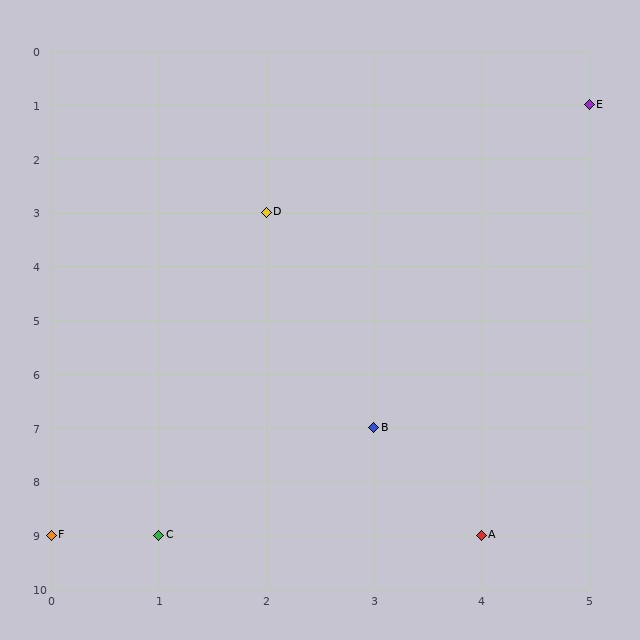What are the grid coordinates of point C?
Point C is at grid coordinates (1, 9).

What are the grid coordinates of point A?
Point A is at grid coordinates (4, 9).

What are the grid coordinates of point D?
Point D is at grid coordinates (2, 3).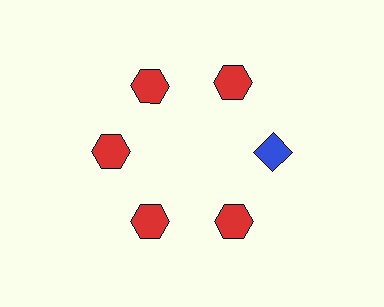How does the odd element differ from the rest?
It differs in both color (blue instead of red) and shape (diamond instead of hexagon).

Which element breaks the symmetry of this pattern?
The blue diamond at roughly the 3 o'clock position breaks the symmetry. All other shapes are red hexagons.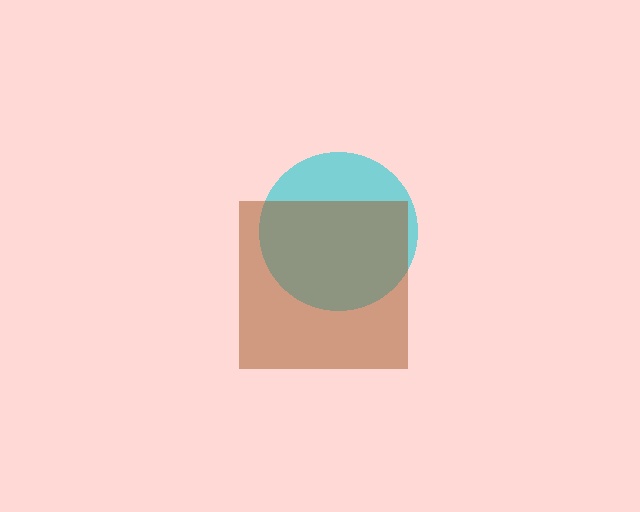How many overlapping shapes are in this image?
There are 2 overlapping shapes in the image.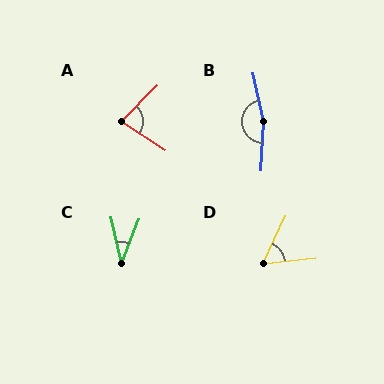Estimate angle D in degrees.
Approximately 58 degrees.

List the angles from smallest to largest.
C (35°), D (58°), A (78°), B (165°).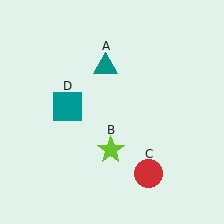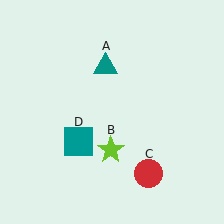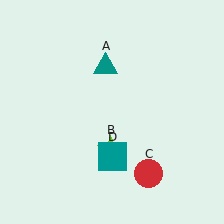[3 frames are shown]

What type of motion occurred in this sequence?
The teal square (object D) rotated counterclockwise around the center of the scene.